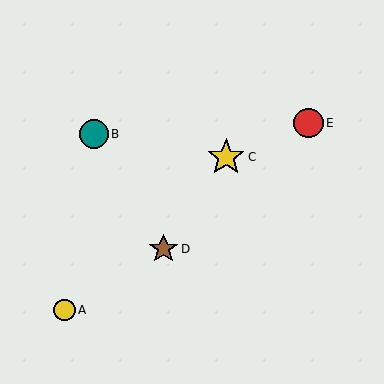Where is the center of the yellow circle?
The center of the yellow circle is at (65, 310).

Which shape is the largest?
The yellow star (labeled C) is the largest.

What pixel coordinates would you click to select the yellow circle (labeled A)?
Click at (65, 310) to select the yellow circle A.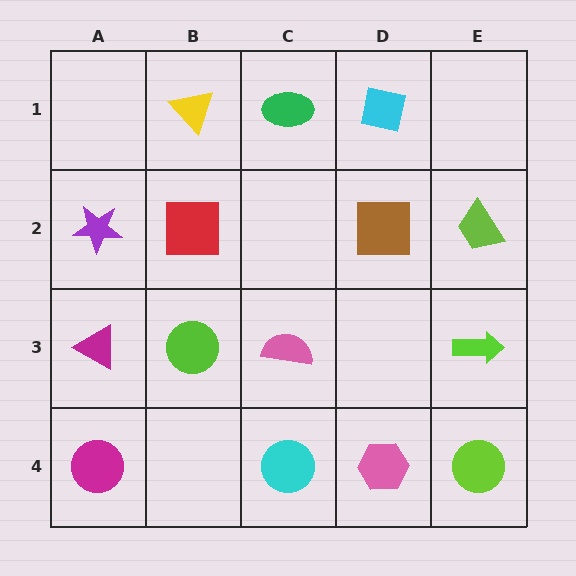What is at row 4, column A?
A magenta circle.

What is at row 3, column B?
A lime circle.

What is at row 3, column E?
A lime arrow.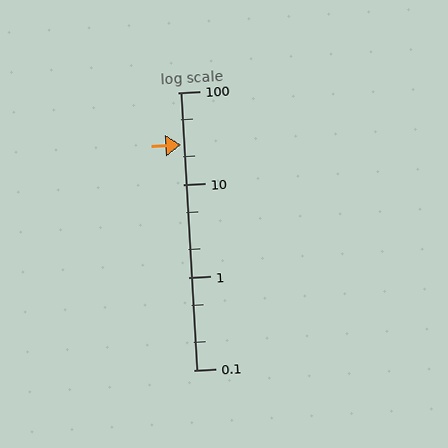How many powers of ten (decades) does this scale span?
The scale spans 3 decades, from 0.1 to 100.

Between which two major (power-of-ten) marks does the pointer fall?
The pointer is between 10 and 100.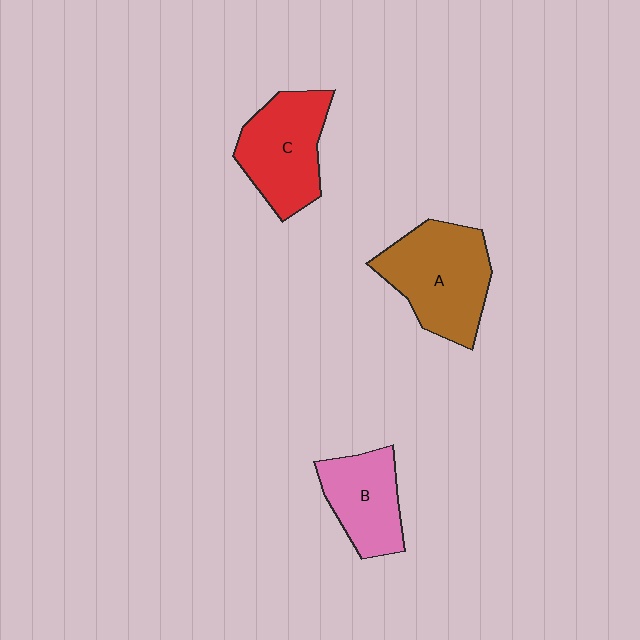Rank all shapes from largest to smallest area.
From largest to smallest: A (brown), C (red), B (pink).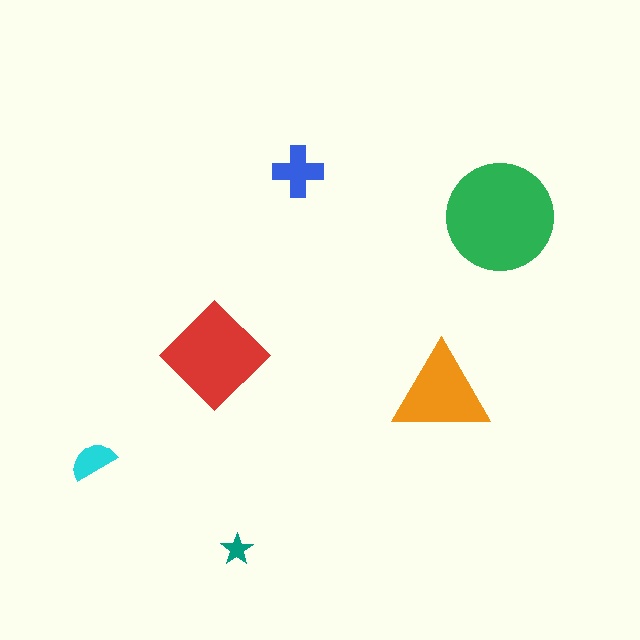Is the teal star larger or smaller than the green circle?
Smaller.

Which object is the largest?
The green circle.